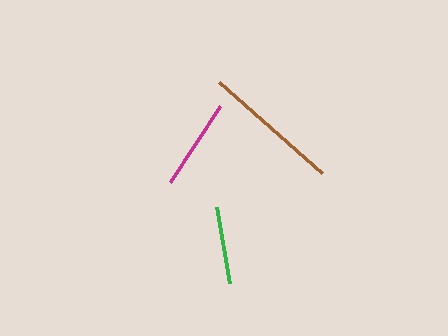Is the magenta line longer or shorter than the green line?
The magenta line is longer than the green line.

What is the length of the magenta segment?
The magenta segment is approximately 90 pixels long.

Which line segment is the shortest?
The green line is the shortest at approximately 77 pixels.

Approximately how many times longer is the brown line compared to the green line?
The brown line is approximately 1.8 times the length of the green line.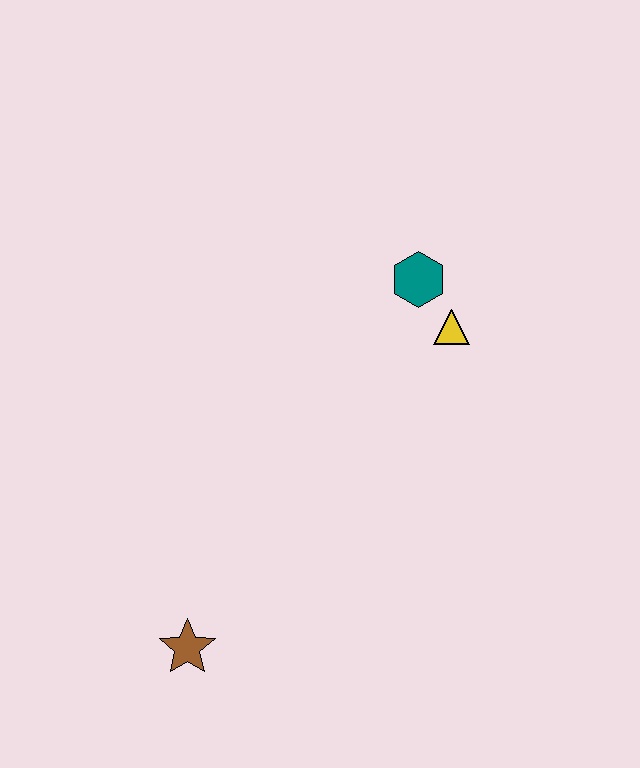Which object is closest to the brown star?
The yellow triangle is closest to the brown star.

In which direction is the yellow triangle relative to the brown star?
The yellow triangle is above the brown star.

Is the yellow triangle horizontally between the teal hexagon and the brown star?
No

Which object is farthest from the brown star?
The teal hexagon is farthest from the brown star.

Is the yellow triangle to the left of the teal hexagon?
No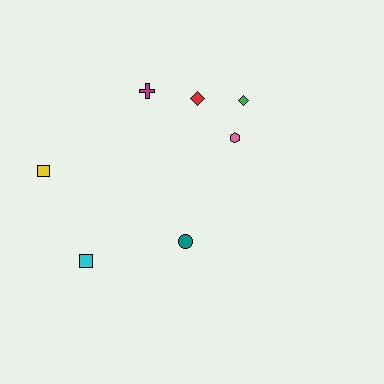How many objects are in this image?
There are 7 objects.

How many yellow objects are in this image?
There is 1 yellow object.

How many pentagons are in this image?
There are no pentagons.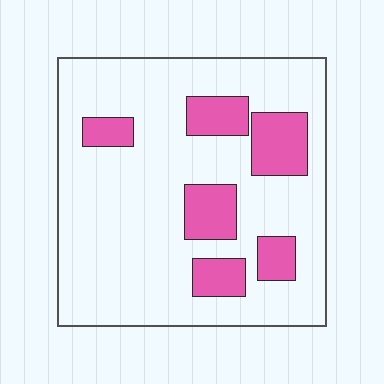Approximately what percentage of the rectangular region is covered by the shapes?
Approximately 20%.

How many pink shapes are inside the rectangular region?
6.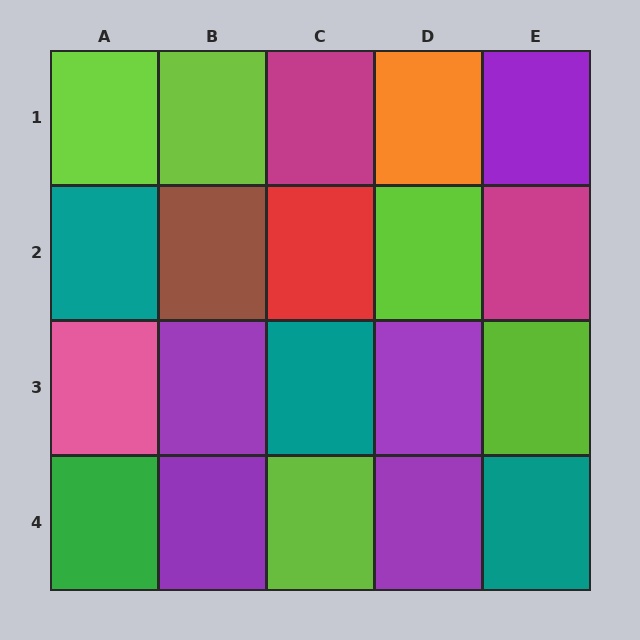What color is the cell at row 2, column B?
Brown.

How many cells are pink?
1 cell is pink.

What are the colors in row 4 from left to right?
Green, purple, lime, purple, teal.